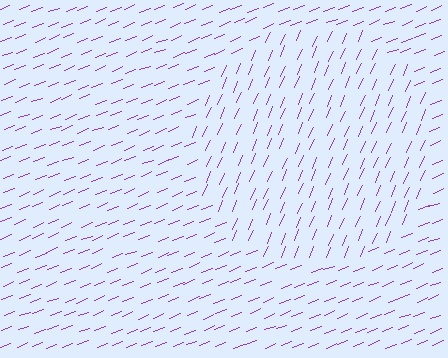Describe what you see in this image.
The image is filled with small purple line segments. A circle region in the image has lines oriented differently from the surrounding lines, creating a visible texture boundary.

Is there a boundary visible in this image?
Yes, there is a texture boundary formed by a change in line orientation.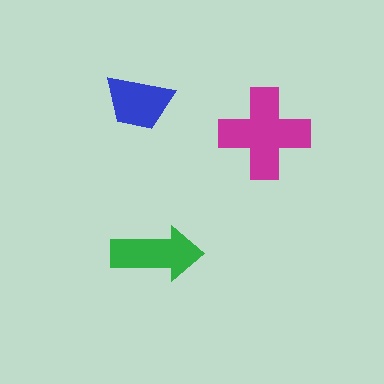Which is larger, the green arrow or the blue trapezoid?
The green arrow.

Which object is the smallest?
The blue trapezoid.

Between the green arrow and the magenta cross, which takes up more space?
The magenta cross.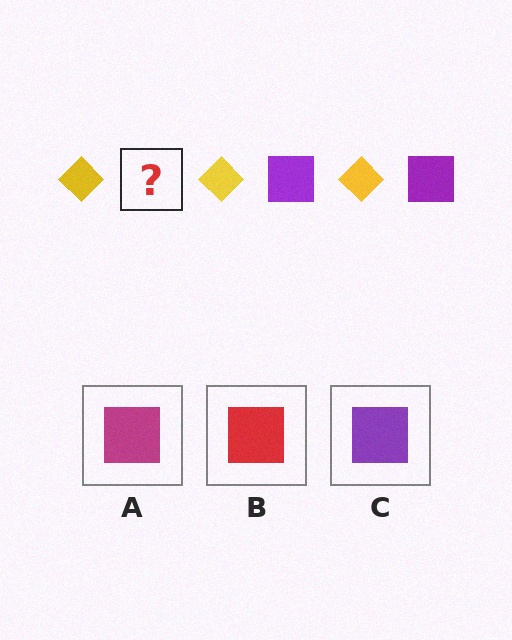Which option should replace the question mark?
Option C.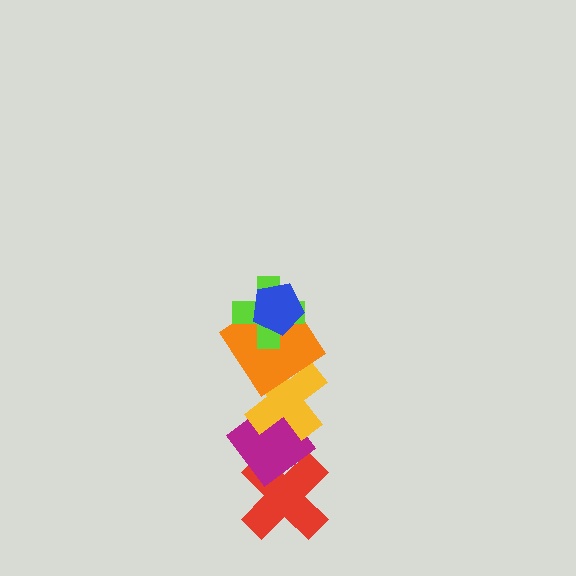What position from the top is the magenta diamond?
The magenta diamond is 5th from the top.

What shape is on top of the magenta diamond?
The yellow cross is on top of the magenta diamond.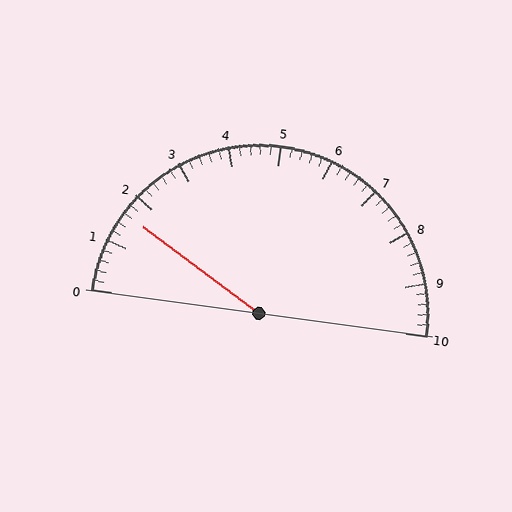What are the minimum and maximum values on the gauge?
The gauge ranges from 0 to 10.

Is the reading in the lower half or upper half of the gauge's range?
The reading is in the lower half of the range (0 to 10).